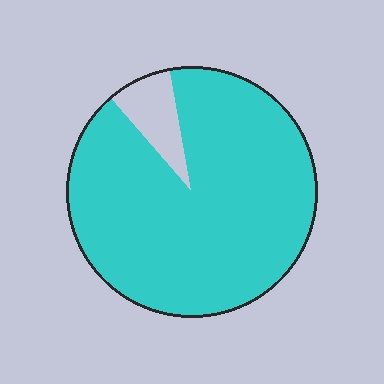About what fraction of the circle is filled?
About nine tenths (9/10).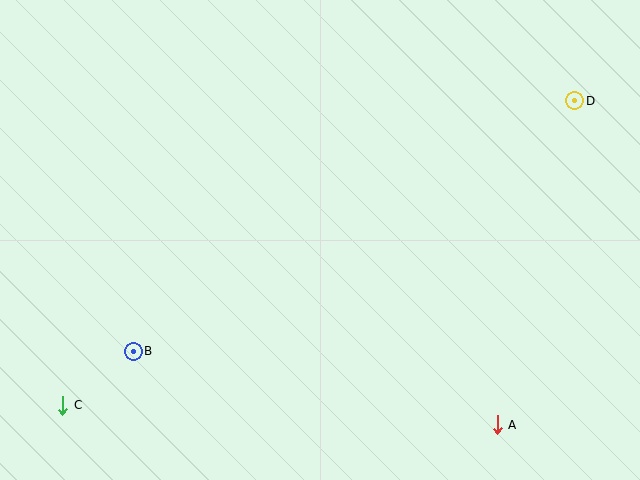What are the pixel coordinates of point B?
Point B is at (133, 351).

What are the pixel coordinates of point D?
Point D is at (575, 101).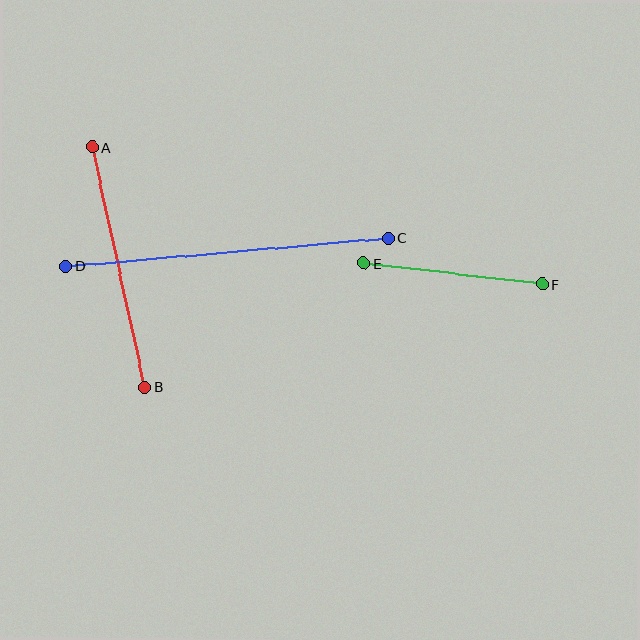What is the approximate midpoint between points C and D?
The midpoint is at approximately (227, 252) pixels.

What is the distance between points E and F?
The distance is approximately 180 pixels.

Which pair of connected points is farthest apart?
Points C and D are farthest apart.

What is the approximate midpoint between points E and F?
The midpoint is at approximately (453, 274) pixels.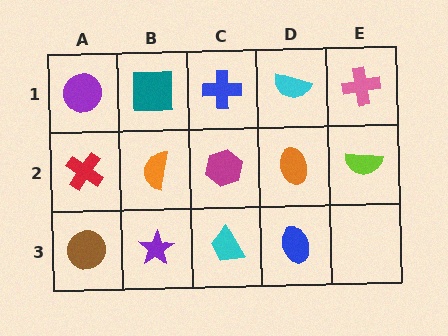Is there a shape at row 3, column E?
No, that cell is empty.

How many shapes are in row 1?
5 shapes.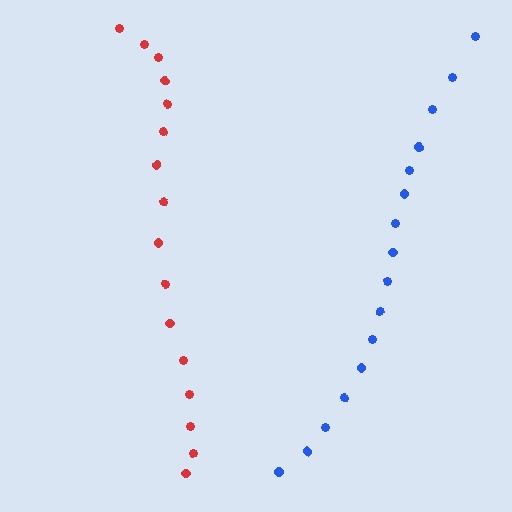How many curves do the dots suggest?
There are 2 distinct paths.